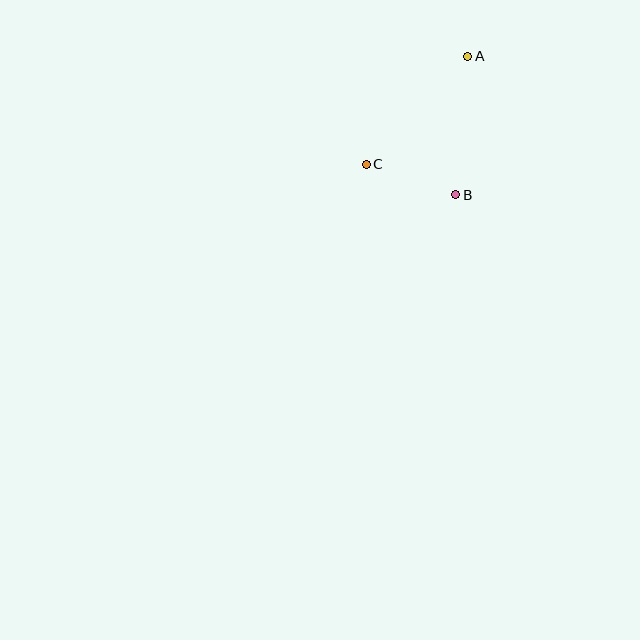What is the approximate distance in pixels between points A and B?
The distance between A and B is approximately 139 pixels.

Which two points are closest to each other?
Points B and C are closest to each other.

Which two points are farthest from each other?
Points A and C are farthest from each other.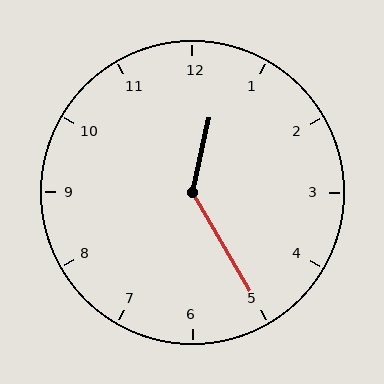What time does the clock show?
12:25.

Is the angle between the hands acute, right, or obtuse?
It is obtuse.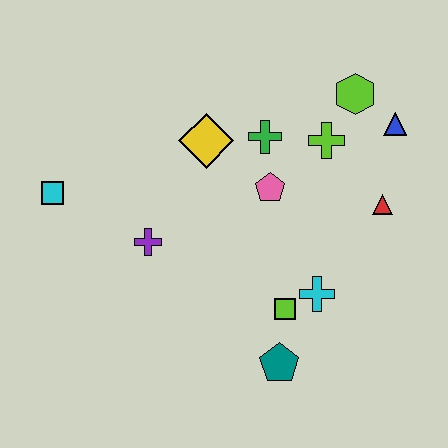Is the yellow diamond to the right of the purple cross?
Yes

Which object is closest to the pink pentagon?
The green cross is closest to the pink pentagon.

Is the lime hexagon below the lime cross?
No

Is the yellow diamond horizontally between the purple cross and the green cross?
Yes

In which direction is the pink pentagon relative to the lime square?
The pink pentagon is above the lime square.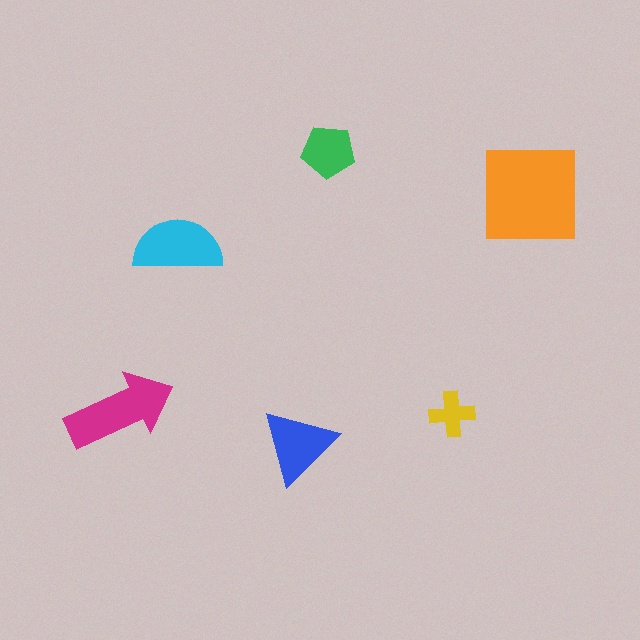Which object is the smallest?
The yellow cross.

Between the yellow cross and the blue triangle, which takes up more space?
The blue triangle.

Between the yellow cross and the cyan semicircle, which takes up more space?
The cyan semicircle.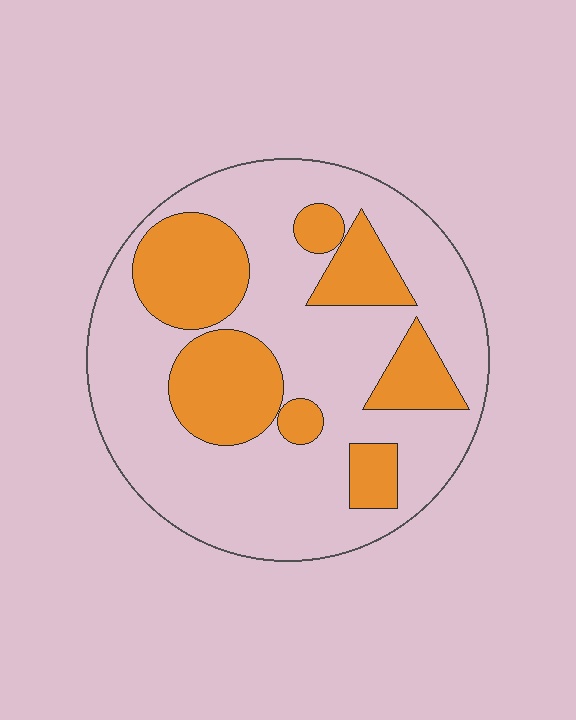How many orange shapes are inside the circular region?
7.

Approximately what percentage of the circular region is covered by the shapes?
Approximately 30%.